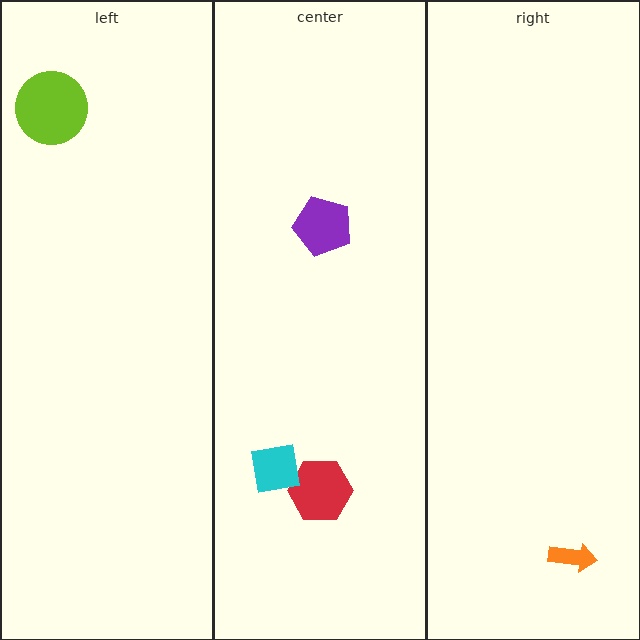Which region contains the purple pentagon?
The center region.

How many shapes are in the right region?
1.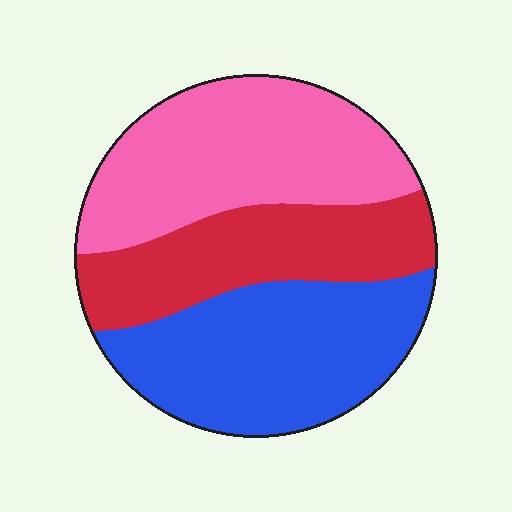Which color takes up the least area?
Red, at roughly 25%.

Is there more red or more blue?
Blue.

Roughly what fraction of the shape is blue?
Blue takes up about three eighths (3/8) of the shape.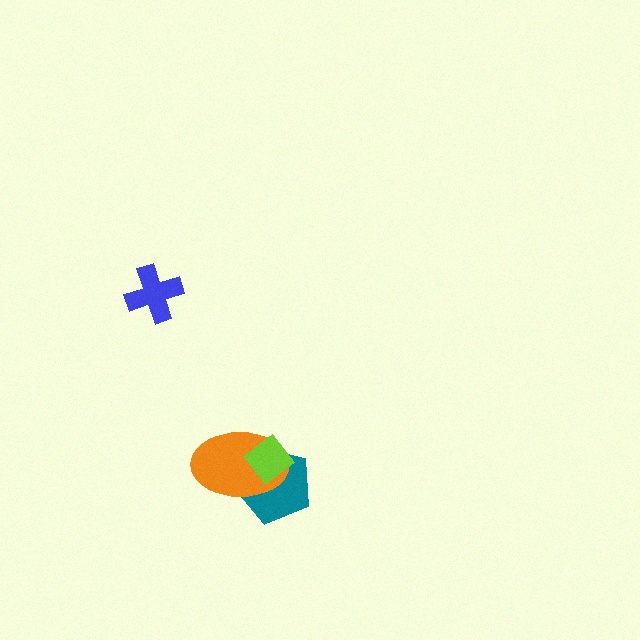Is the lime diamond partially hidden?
No, no other shape covers it.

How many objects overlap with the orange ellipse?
2 objects overlap with the orange ellipse.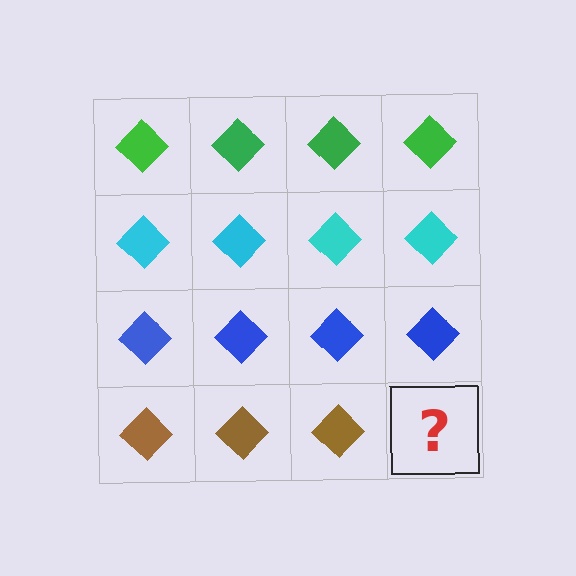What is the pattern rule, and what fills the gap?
The rule is that each row has a consistent color. The gap should be filled with a brown diamond.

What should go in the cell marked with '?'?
The missing cell should contain a brown diamond.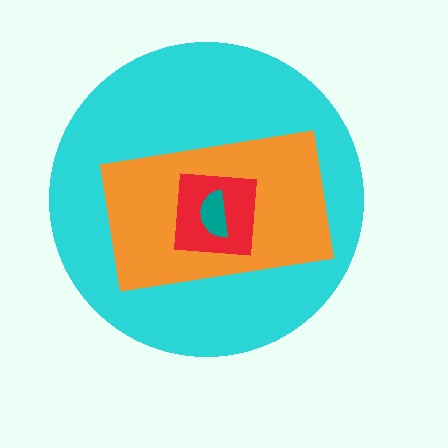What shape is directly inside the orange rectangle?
The red square.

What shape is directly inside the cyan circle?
The orange rectangle.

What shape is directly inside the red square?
The teal semicircle.